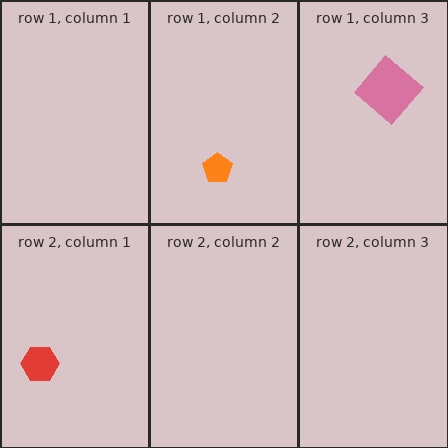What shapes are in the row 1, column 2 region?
The orange pentagon.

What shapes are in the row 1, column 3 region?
The pink diamond.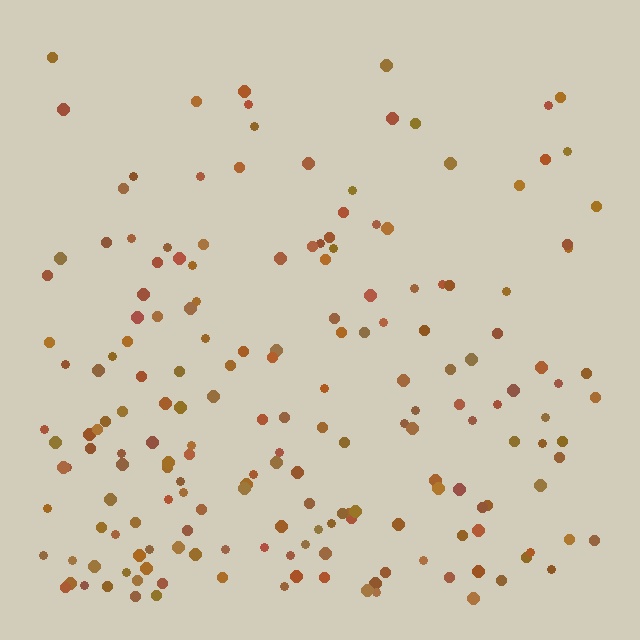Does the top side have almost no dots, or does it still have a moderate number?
Still a moderate number, just noticeably fewer than the bottom.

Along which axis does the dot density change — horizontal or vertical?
Vertical.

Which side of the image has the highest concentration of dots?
The bottom.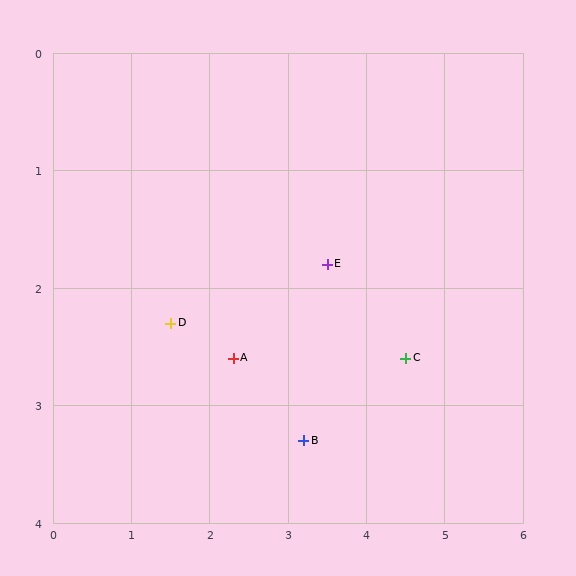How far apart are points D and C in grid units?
Points D and C are about 3.0 grid units apart.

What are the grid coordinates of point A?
Point A is at approximately (2.3, 2.6).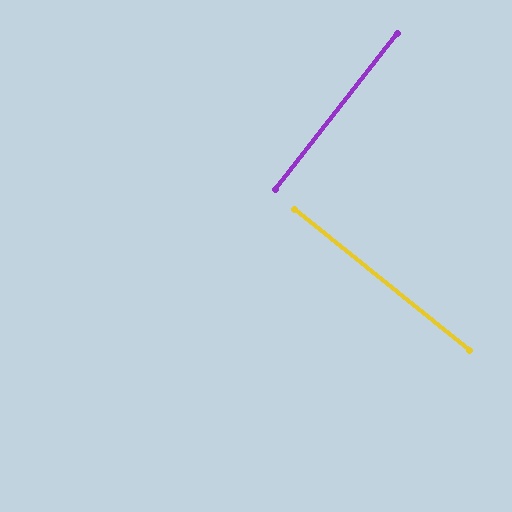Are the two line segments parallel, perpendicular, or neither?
Perpendicular — they meet at approximately 89°.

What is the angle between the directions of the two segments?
Approximately 89 degrees.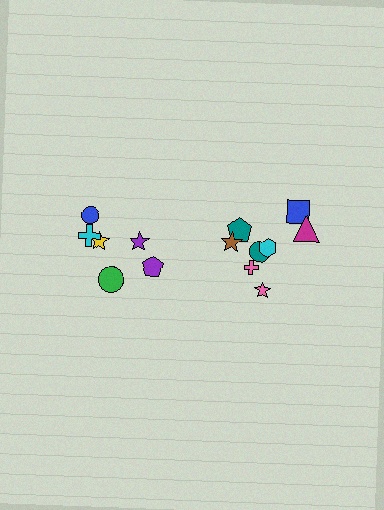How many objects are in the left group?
There are 6 objects.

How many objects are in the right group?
There are 8 objects.